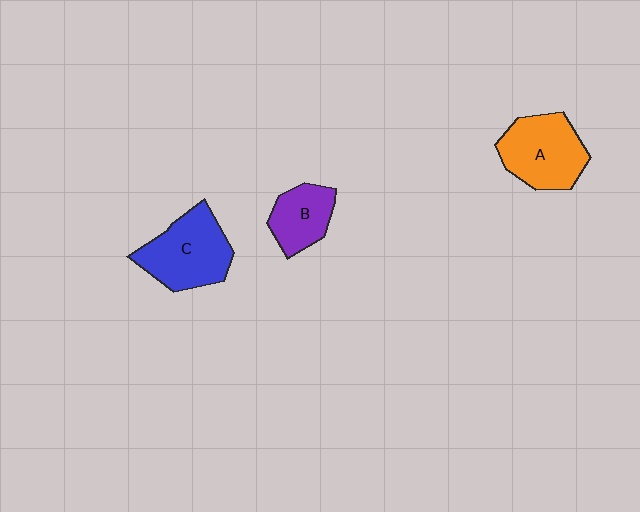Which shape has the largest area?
Shape C (blue).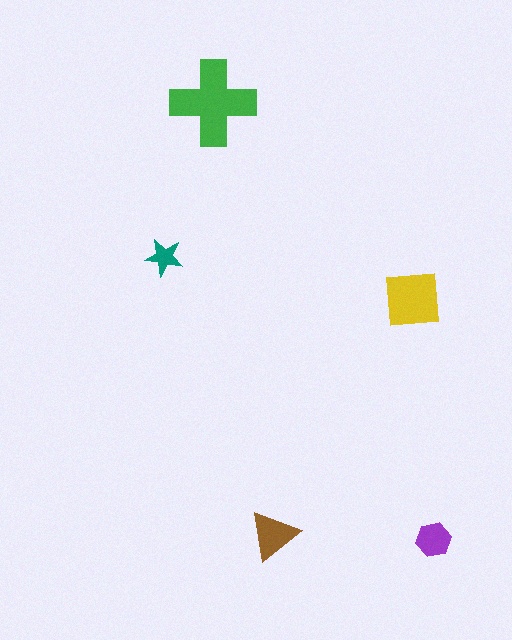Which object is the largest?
The green cross.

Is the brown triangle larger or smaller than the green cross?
Smaller.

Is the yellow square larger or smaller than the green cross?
Smaller.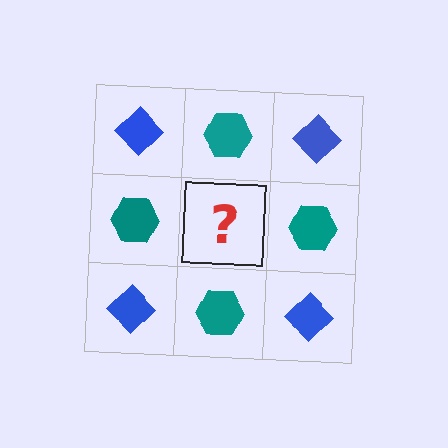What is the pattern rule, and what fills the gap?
The rule is that it alternates blue diamond and teal hexagon in a checkerboard pattern. The gap should be filled with a blue diamond.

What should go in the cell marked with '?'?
The missing cell should contain a blue diamond.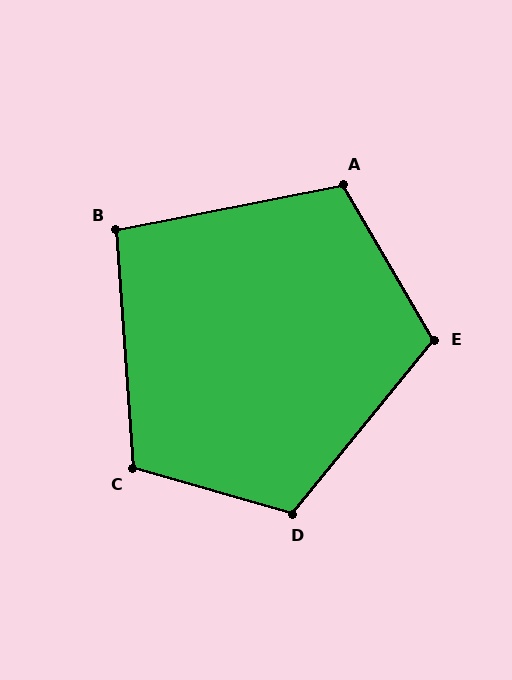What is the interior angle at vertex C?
Approximately 110 degrees (obtuse).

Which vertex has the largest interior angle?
D, at approximately 113 degrees.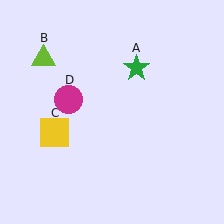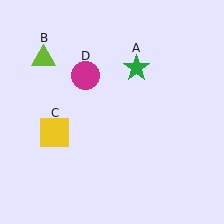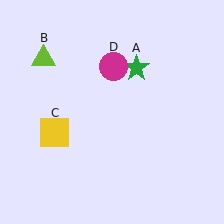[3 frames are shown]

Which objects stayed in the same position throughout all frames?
Green star (object A) and lime triangle (object B) and yellow square (object C) remained stationary.